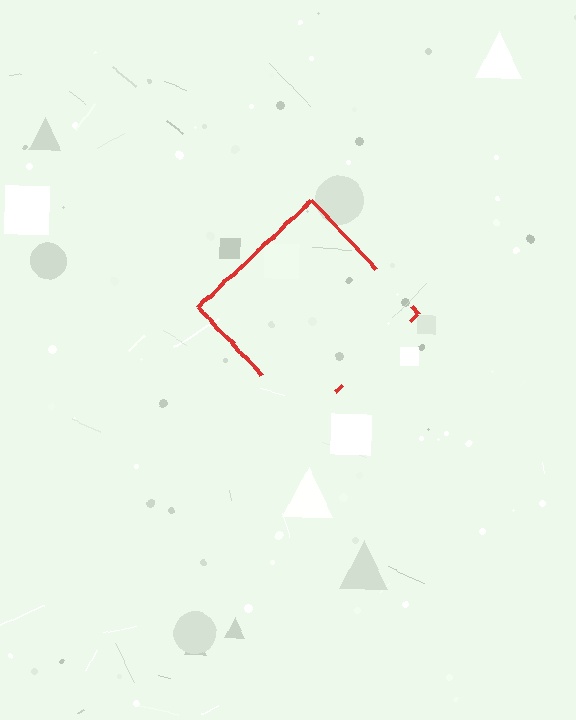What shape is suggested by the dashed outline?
The dashed outline suggests a diamond.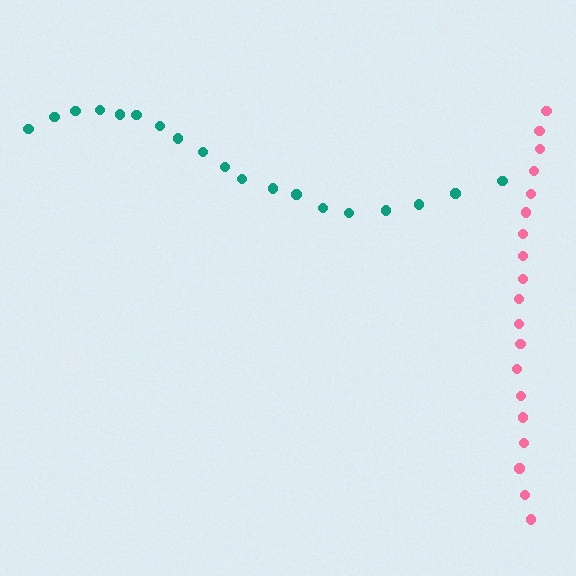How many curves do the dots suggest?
There are 2 distinct paths.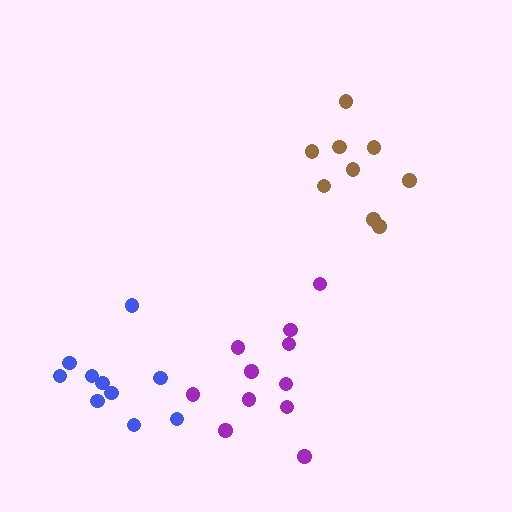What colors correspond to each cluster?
The clusters are colored: blue, brown, purple.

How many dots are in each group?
Group 1: 10 dots, Group 2: 9 dots, Group 3: 11 dots (30 total).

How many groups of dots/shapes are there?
There are 3 groups.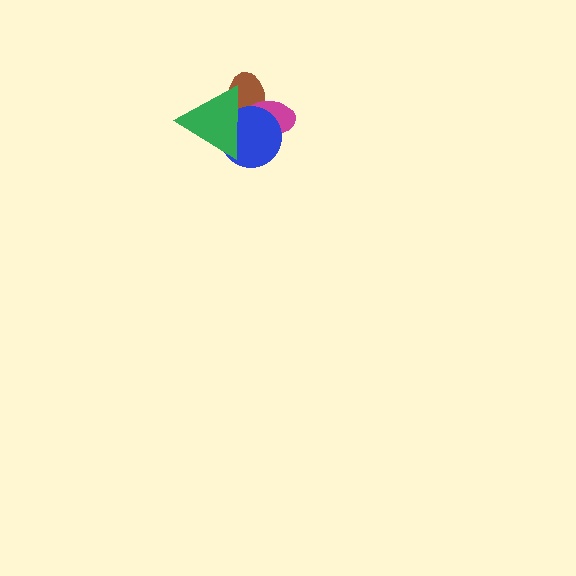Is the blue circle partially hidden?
Yes, it is partially covered by another shape.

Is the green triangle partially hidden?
No, no other shape covers it.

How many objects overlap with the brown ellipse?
3 objects overlap with the brown ellipse.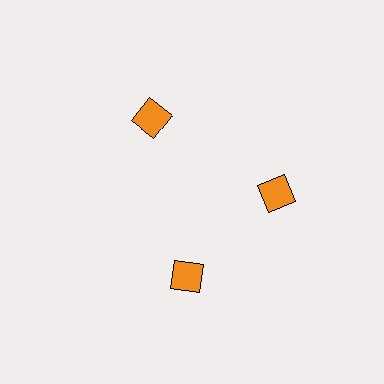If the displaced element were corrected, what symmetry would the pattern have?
It would have 3-fold rotational symmetry — the pattern would map onto itself every 120 degrees.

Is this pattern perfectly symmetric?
No. The 3 orange squares are arranged in a ring, but one element near the 7 o'clock position is rotated out of alignment along the ring, breaking the 3-fold rotational symmetry.